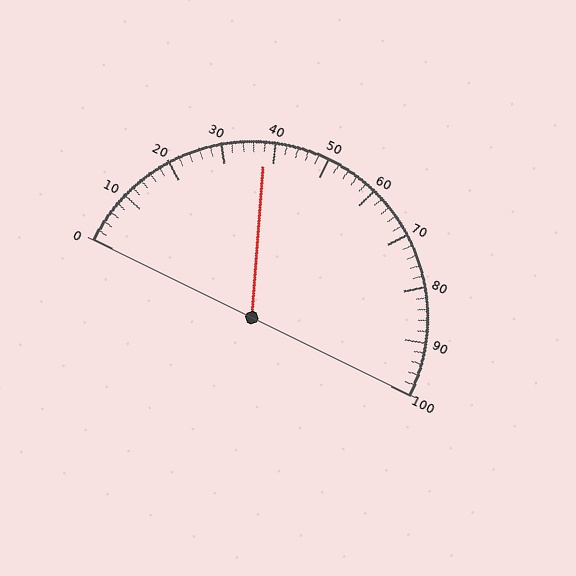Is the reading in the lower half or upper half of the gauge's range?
The reading is in the lower half of the range (0 to 100).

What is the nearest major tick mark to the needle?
The nearest major tick mark is 40.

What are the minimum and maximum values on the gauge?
The gauge ranges from 0 to 100.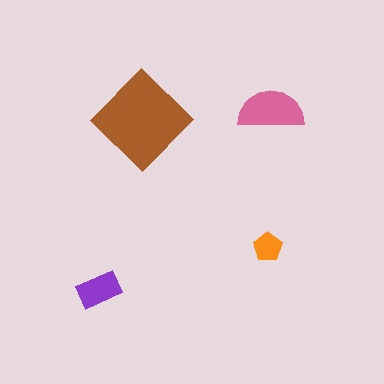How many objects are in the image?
There are 4 objects in the image.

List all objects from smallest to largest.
The orange pentagon, the purple rectangle, the pink semicircle, the brown diamond.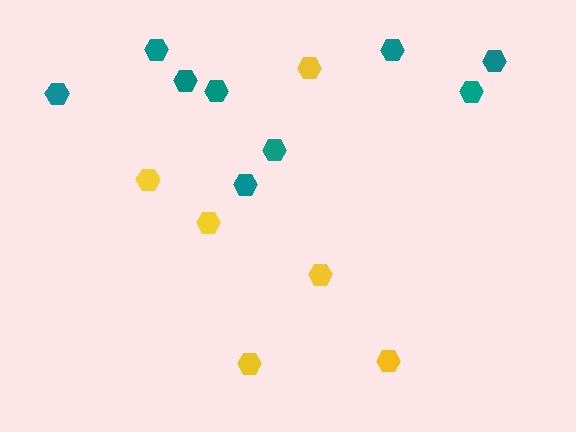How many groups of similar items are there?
There are 2 groups: one group of yellow hexagons (6) and one group of teal hexagons (9).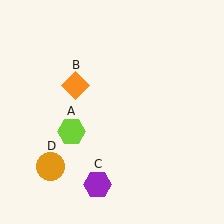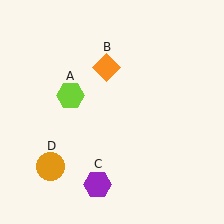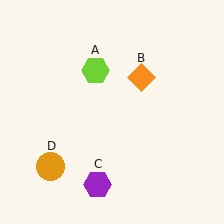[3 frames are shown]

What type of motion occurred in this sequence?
The lime hexagon (object A), orange diamond (object B) rotated clockwise around the center of the scene.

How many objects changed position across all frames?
2 objects changed position: lime hexagon (object A), orange diamond (object B).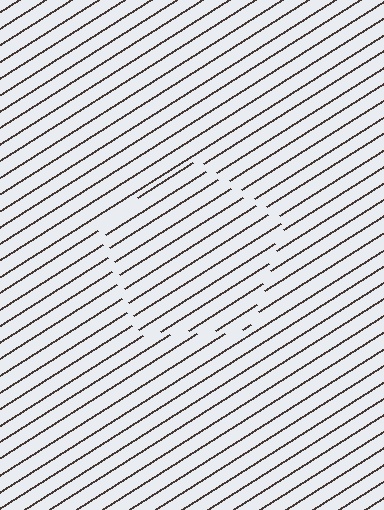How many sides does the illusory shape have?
5 sides — the line-ends trace a pentagon.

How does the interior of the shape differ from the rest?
The interior of the shape contains the same grating, shifted by half a period — the contour is defined by the phase discontinuity where line-ends from the inner and outer gratings abut.